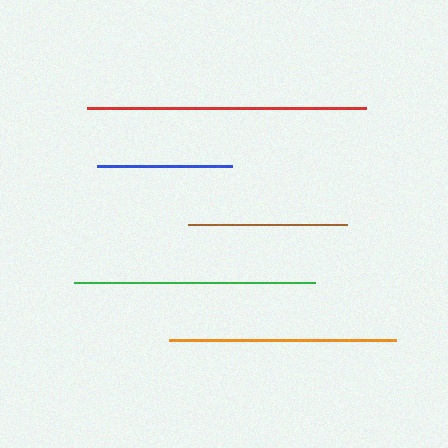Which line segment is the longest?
The red line is the longest at approximately 278 pixels.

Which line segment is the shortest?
The blue line is the shortest at approximately 136 pixels.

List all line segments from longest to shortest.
From longest to shortest: red, green, orange, brown, blue.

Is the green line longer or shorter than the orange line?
The green line is longer than the orange line.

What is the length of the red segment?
The red segment is approximately 278 pixels long.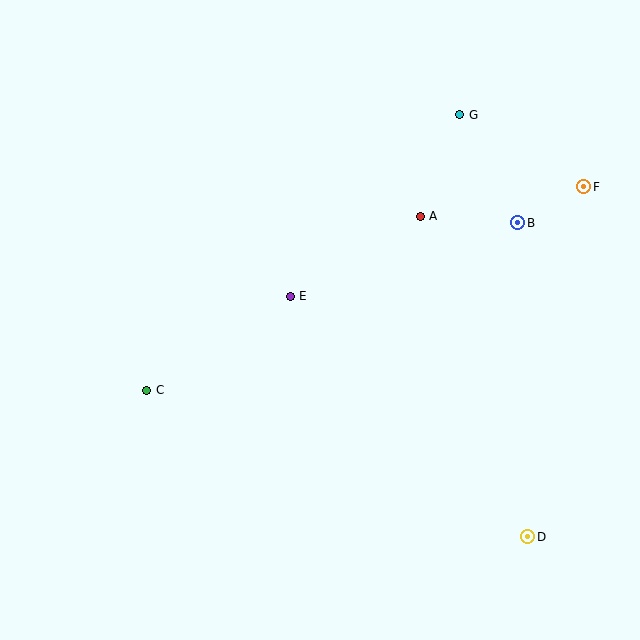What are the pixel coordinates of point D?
Point D is at (528, 537).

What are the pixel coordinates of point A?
Point A is at (420, 216).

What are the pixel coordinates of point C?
Point C is at (147, 390).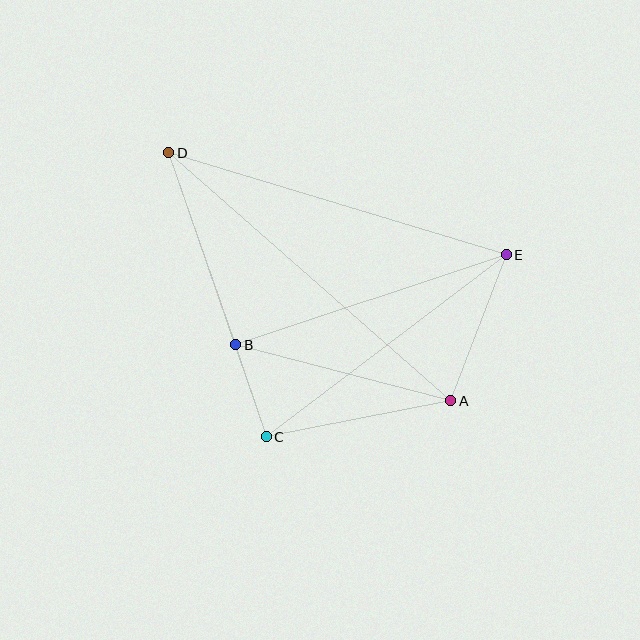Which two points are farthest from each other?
Points A and D are farthest from each other.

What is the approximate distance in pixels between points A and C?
The distance between A and C is approximately 188 pixels.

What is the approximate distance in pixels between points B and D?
The distance between B and D is approximately 203 pixels.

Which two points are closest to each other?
Points B and C are closest to each other.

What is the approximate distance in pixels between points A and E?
The distance between A and E is approximately 156 pixels.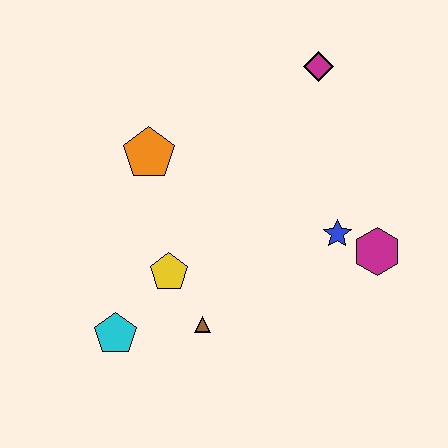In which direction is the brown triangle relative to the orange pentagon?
The brown triangle is below the orange pentagon.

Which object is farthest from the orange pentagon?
The magenta hexagon is farthest from the orange pentagon.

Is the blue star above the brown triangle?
Yes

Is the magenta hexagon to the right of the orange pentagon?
Yes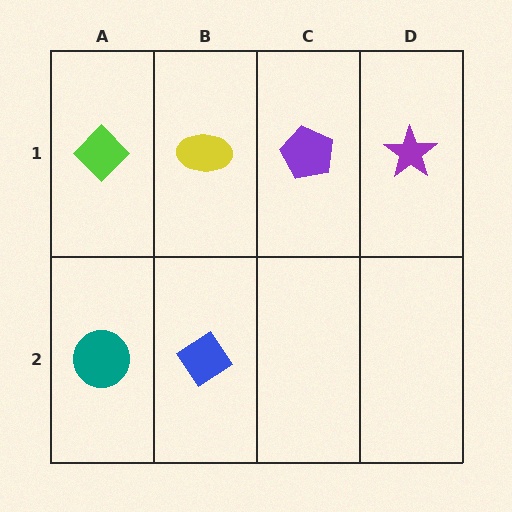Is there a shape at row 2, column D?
No, that cell is empty.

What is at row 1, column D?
A purple star.